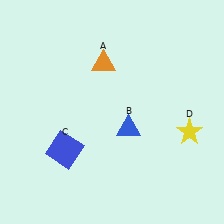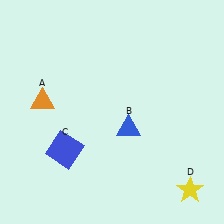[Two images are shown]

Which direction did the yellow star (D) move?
The yellow star (D) moved down.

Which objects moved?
The objects that moved are: the orange triangle (A), the yellow star (D).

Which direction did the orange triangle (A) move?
The orange triangle (A) moved left.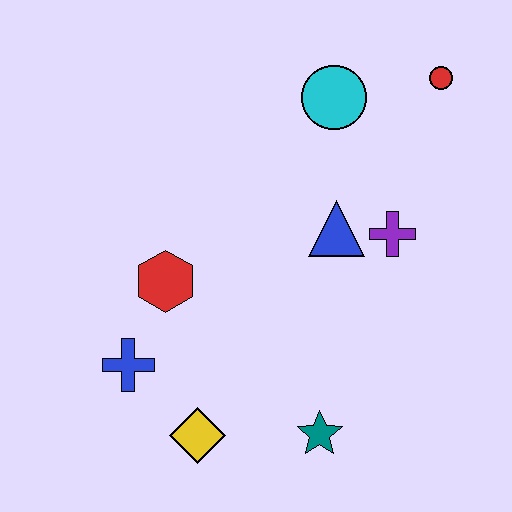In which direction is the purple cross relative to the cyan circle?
The purple cross is below the cyan circle.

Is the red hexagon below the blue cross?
No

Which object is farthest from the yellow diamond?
The red circle is farthest from the yellow diamond.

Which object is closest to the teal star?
The yellow diamond is closest to the teal star.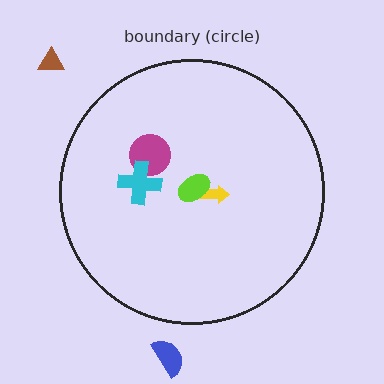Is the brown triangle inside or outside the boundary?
Outside.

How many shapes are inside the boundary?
4 inside, 2 outside.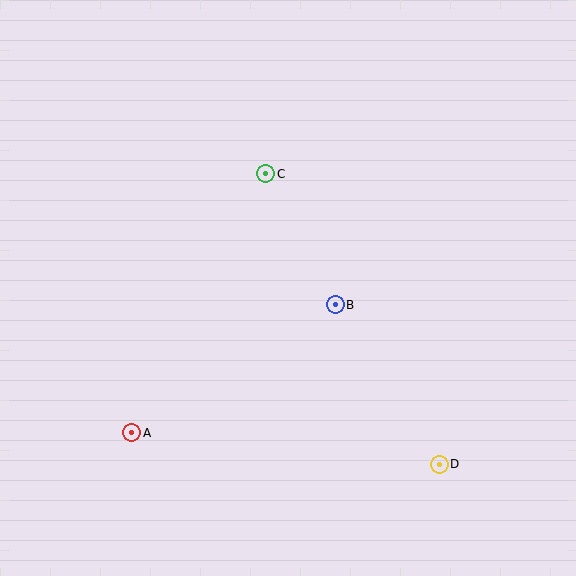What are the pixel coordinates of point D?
Point D is at (439, 464).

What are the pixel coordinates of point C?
Point C is at (266, 174).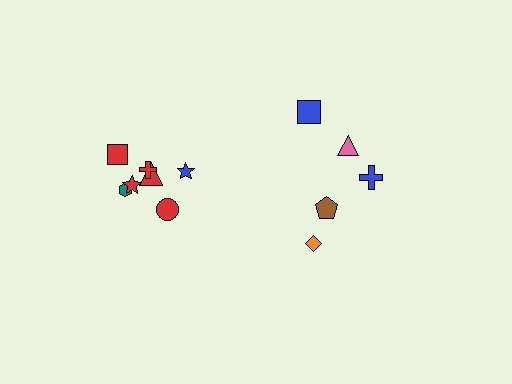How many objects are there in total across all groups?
There are 12 objects.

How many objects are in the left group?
There are 7 objects.